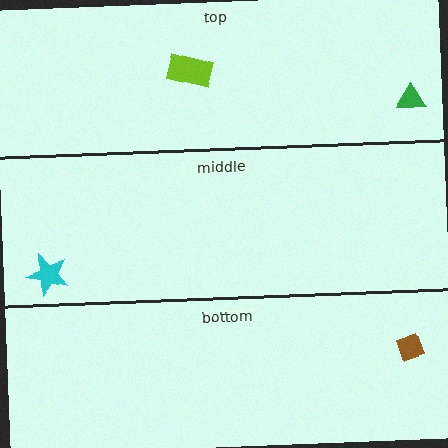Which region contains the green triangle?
The top region.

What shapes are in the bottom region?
The brown diamond.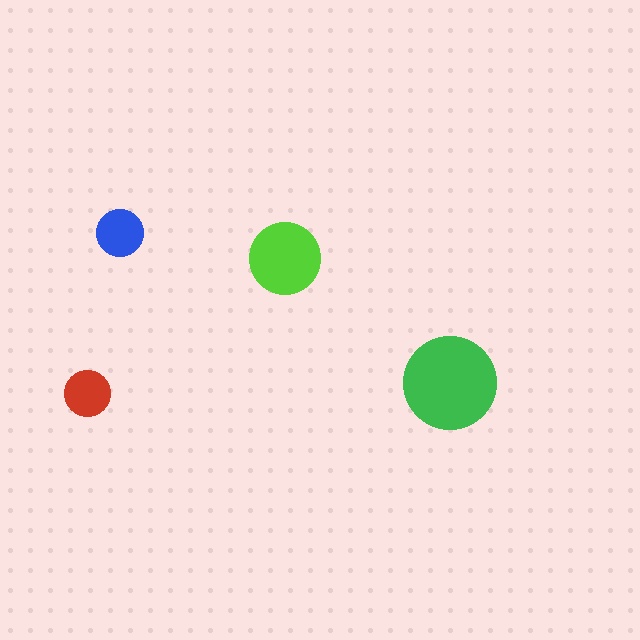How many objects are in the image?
There are 4 objects in the image.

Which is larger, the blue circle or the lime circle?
The lime one.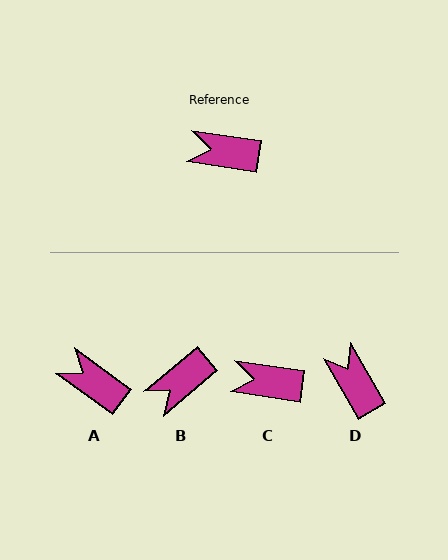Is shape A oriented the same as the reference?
No, it is off by about 27 degrees.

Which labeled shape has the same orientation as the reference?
C.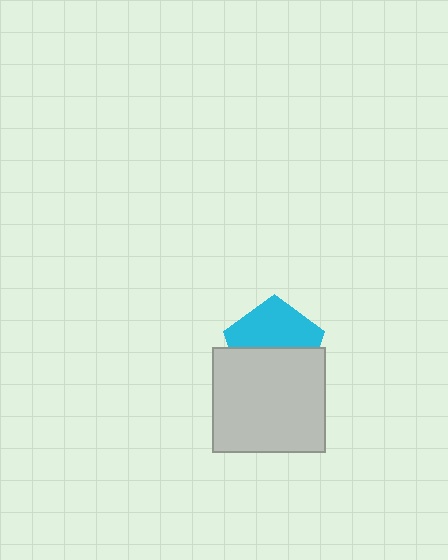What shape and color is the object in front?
The object in front is a light gray rectangle.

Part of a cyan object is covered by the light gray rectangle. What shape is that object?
It is a pentagon.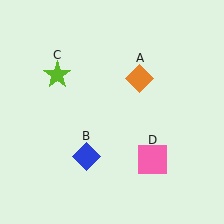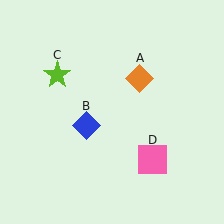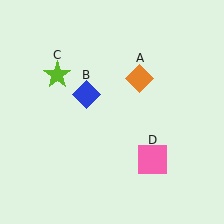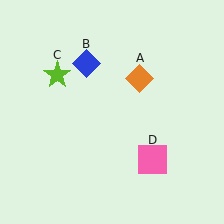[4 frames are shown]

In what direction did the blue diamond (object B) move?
The blue diamond (object B) moved up.